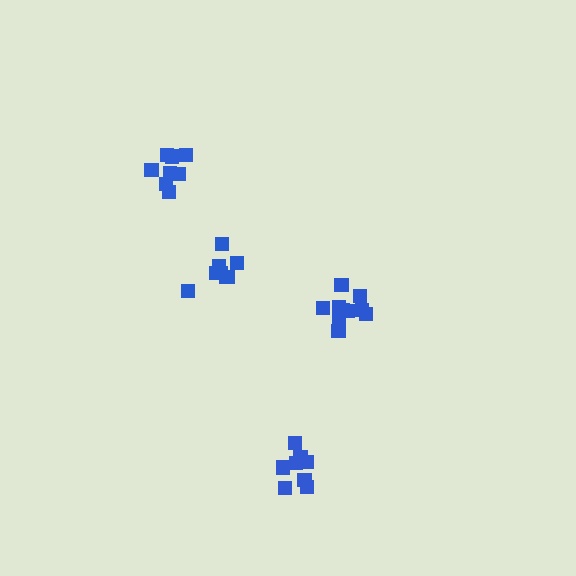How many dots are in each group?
Group 1: 8 dots, Group 2: 8 dots, Group 3: 8 dots, Group 4: 11 dots (35 total).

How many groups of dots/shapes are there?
There are 4 groups.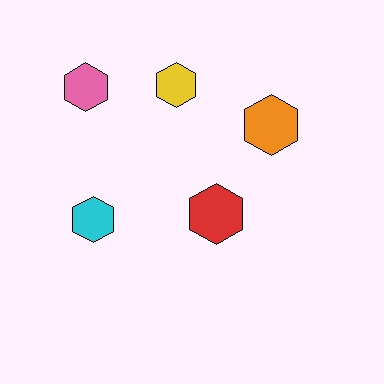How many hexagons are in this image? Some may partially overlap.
There are 5 hexagons.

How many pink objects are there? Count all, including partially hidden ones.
There is 1 pink object.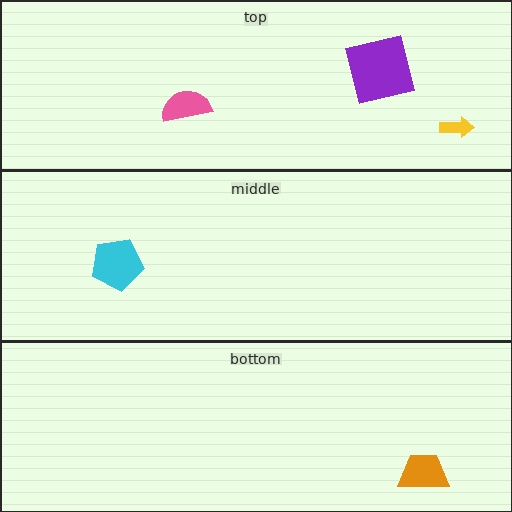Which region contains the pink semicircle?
The top region.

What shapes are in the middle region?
The cyan pentagon.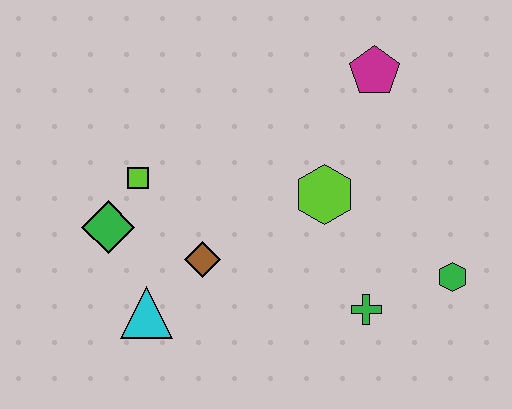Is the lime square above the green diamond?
Yes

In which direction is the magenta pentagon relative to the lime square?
The magenta pentagon is to the right of the lime square.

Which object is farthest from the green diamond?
The green hexagon is farthest from the green diamond.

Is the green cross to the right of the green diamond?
Yes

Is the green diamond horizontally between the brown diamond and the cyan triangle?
No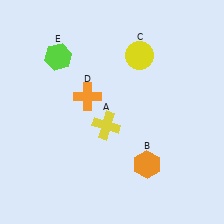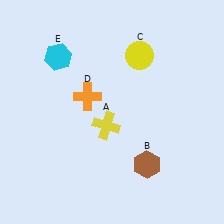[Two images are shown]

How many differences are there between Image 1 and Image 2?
There are 2 differences between the two images.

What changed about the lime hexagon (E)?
In Image 1, E is lime. In Image 2, it changed to cyan.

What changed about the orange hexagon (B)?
In Image 1, B is orange. In Image 2, it changed to brown.